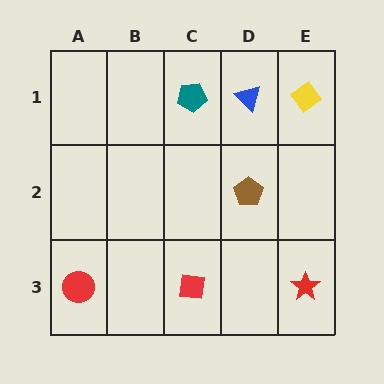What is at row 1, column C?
A teal pentagon.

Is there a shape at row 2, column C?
No, that cell is empty.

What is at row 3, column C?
A red square.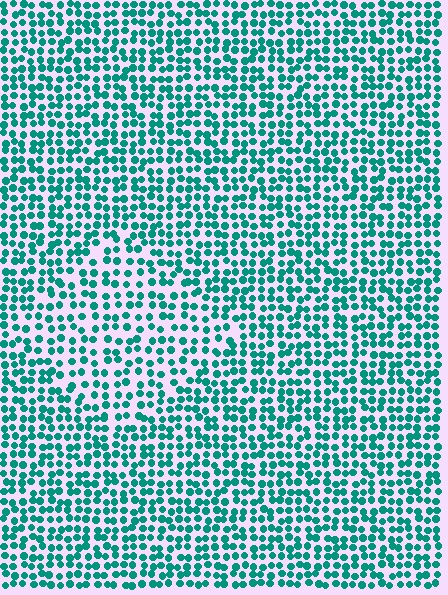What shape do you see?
I see a diamond.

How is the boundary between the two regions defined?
The boundary is defined by a change in element density (approximately 1.5x ratio). All elements are the same color, size, and shape.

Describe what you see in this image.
The image contains small teal elements arranged at two different densities. A diamond-shaped region is visible where the elements are less densely packed than the surrounding area.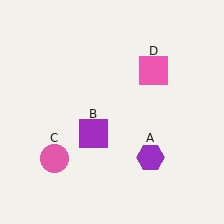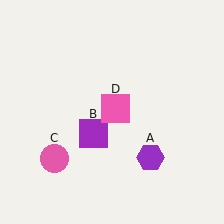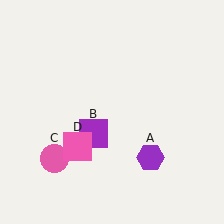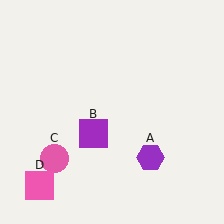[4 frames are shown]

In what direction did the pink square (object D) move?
The pink square (object D) moved down and to the left.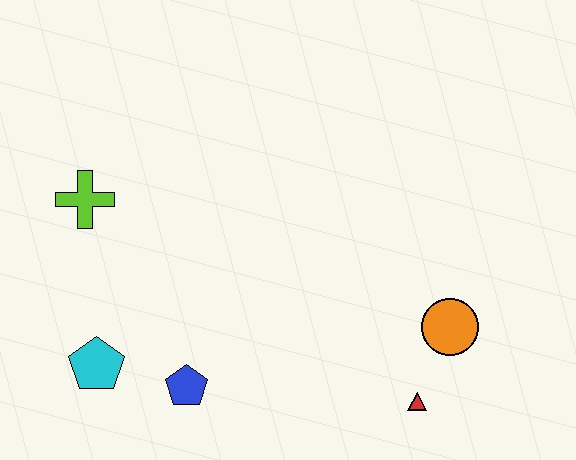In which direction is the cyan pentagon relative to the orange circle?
The cyan pentagon is to the left of the orange circle.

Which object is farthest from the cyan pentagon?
The orange circle is farthest from the cyan pentagon.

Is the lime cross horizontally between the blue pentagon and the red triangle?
No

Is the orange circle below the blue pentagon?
No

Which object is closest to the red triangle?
The orange circle is closest to the red triangle.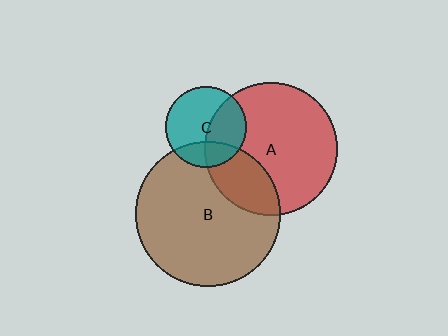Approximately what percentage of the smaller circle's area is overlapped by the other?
Approximately 40%.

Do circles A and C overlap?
Yes.